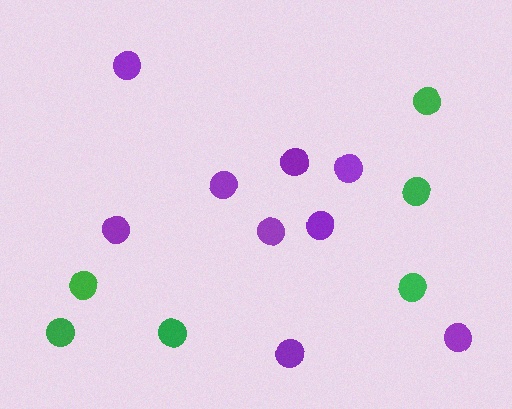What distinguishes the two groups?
There are 2 groups: one group of green circles (6) and one group of purple circles (9).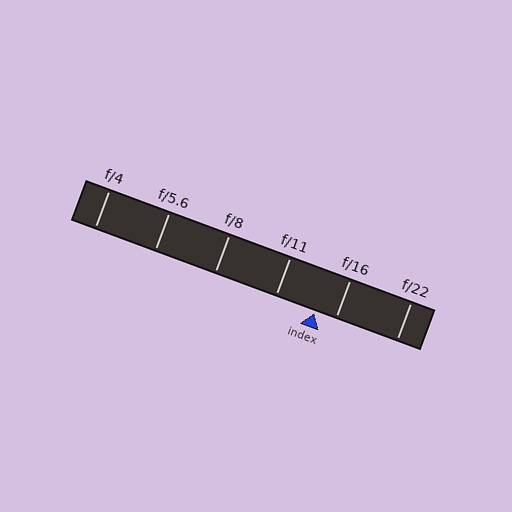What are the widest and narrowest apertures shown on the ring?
The widest aperture shown is f/4 and the narrowest is f/22.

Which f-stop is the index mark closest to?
The index mark is closest to f/16.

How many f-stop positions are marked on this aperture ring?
There are 6 f-stop positions marked.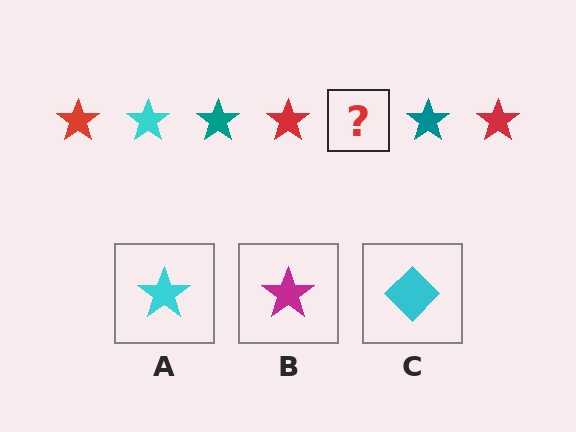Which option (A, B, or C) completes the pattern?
A.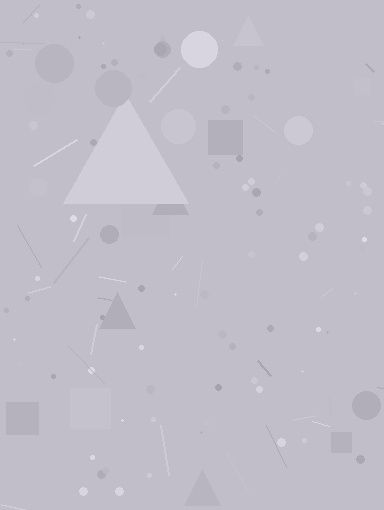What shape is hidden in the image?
A triangle is hidden in the image.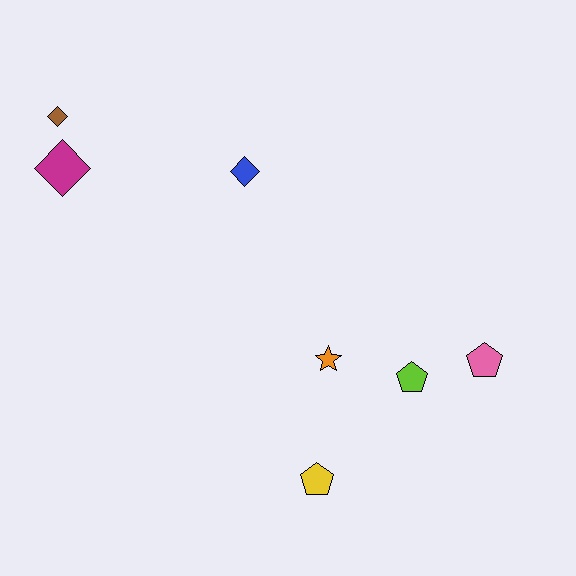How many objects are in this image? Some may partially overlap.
There are 7 objects.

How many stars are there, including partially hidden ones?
There is 1 star.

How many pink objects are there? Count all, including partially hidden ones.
There is 1 pink object.